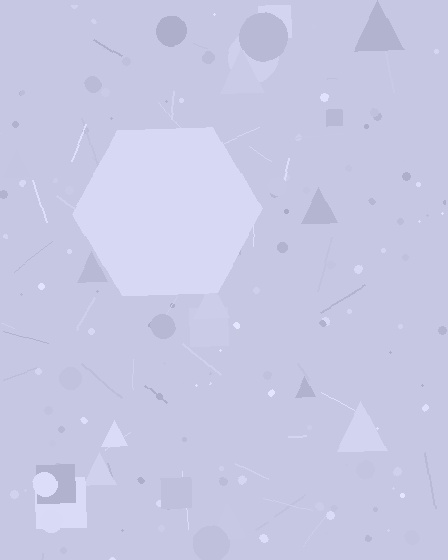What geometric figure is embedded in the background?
A hexagon is embedded in the background.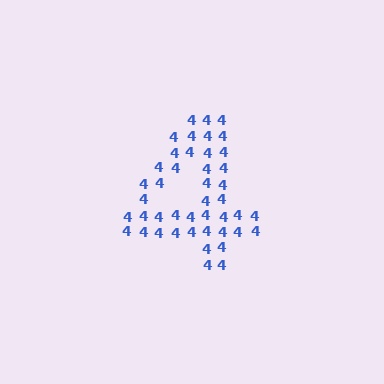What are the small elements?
The small elements are digit 4's.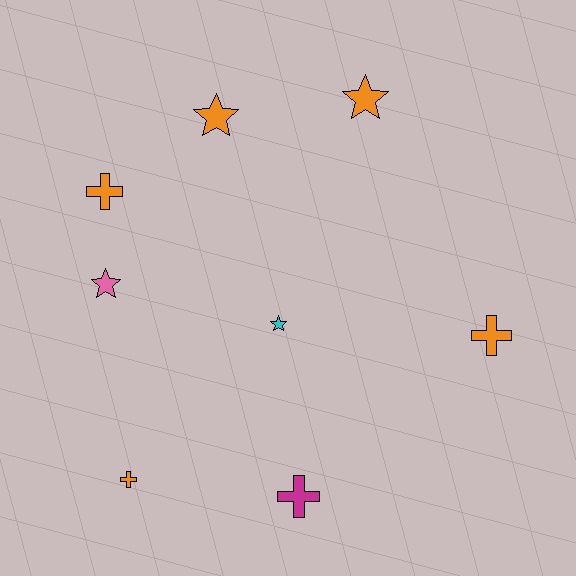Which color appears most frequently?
Orange, with 5 objects.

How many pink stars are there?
There is 1 pink star.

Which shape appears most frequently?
Cross, with 4 objects.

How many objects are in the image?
There are 8 objects.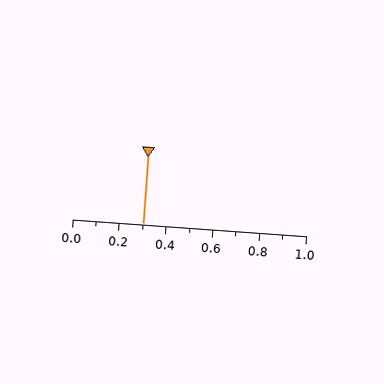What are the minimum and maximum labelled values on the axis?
The axis runs from 0.0 to 1.0.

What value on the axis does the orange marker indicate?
The marker indicates approximately 0.3.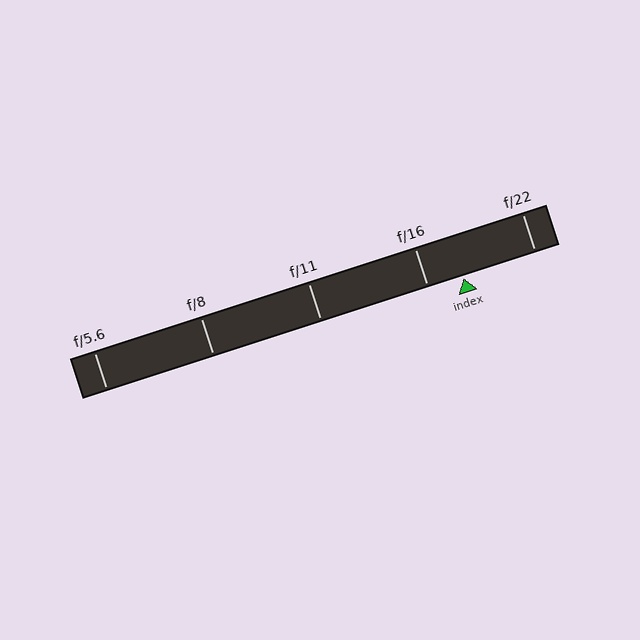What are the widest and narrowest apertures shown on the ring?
The widest aperture shown is f/5.6 and the narrowest is f/22.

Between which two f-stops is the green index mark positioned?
The index mark is between f/16 and f/22.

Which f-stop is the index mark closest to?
The index mark is closest to f/16.